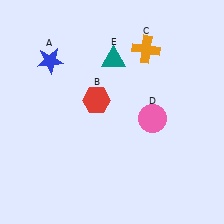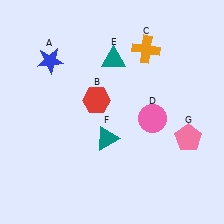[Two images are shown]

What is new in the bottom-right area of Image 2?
A pink pentagon (G) was added in the bottom-right area of Image 2.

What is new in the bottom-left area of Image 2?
A teal triangle (F) was added in the bottom-left area of Image 2.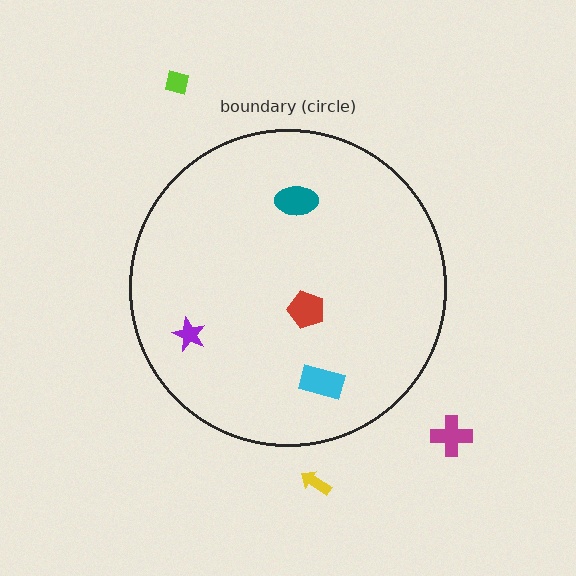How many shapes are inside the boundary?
4 inside, 3 outside.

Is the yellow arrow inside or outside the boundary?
Outside.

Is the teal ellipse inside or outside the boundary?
Inside.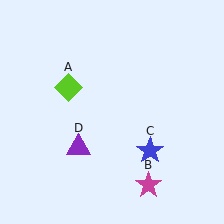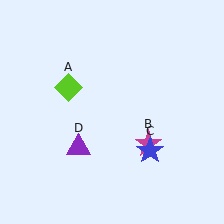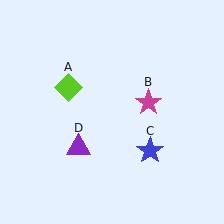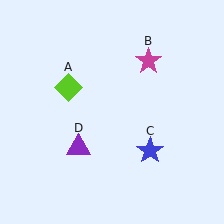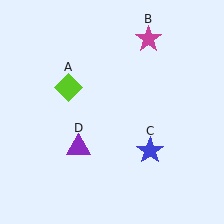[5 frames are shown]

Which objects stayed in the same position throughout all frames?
Lime diamond (object A) and blue star (object C) and purple triangle (object D) remained stationary.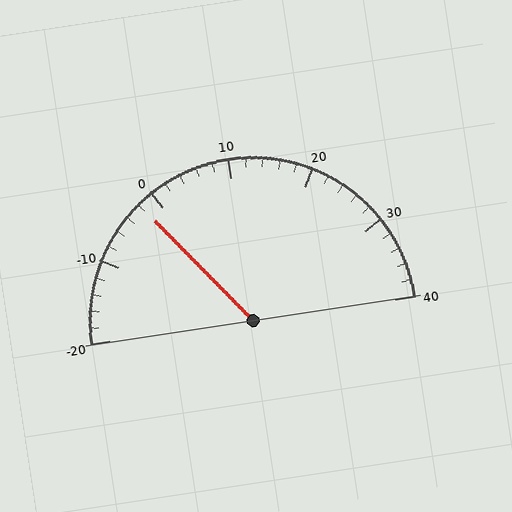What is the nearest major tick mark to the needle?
The nearest major tick mark is 0.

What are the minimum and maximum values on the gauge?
The gauge ranges from -20 to 40.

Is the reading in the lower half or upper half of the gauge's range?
The reading is in the lower half of the range (-20 to 40).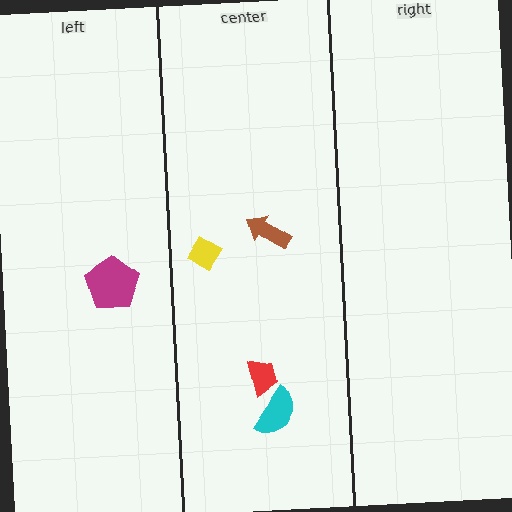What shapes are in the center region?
The brown arrow, the cyan semicircle, the red trapezoid, the yellow diamond.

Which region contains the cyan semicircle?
The center region.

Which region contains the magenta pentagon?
The left region.